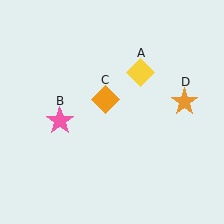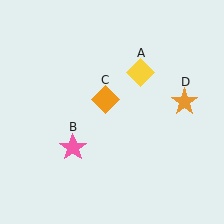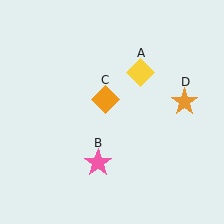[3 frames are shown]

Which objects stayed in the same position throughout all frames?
Yellow diamond (object A) and orange diamond (object C) and orange star (object D) remained stationary.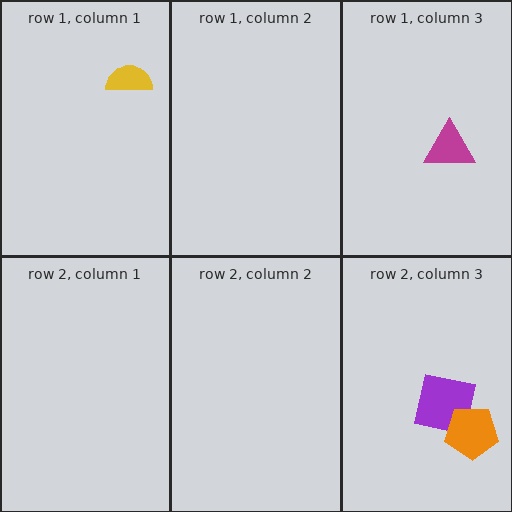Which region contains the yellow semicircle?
The row 1, column 1 region.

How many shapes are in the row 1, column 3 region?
1.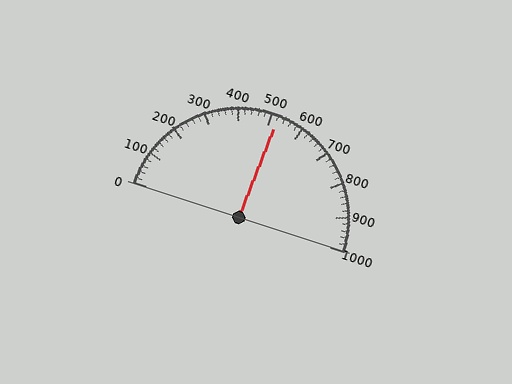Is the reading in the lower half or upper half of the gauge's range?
The reading is in the upper half of the range (0 to 1000).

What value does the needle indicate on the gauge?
The needle indicates approximately 520.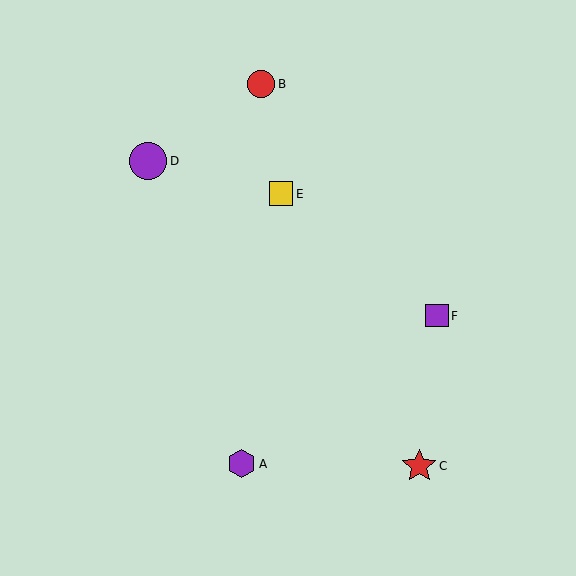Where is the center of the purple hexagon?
The center of the purple hexagon is at (242, 464).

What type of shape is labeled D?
Shape D is a purple circle.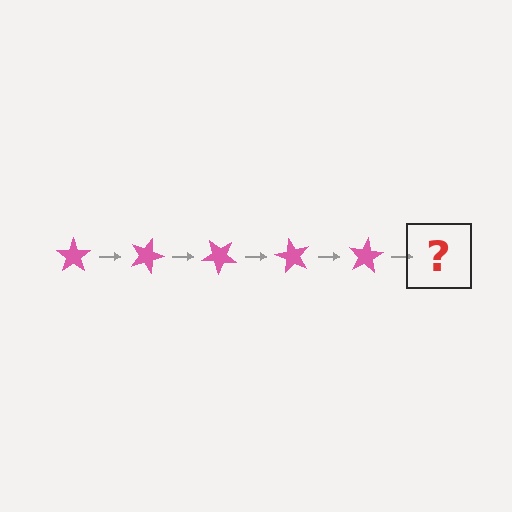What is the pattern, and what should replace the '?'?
The pattern is that the star rotates 20 degrees each step. The '?' should be a pink star rotated 100 degrees.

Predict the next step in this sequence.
The next step is a pink star rotated 100 degrees.